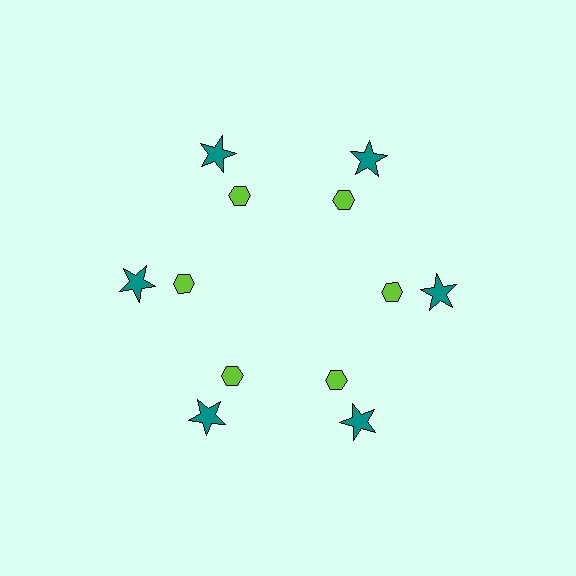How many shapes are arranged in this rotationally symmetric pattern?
There are 12 shapes, arranged in 6 groups of 2.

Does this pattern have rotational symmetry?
Yes, this pattern has 6-fold rotational symmetry. It looks the same after rotating 60 degrees around the center.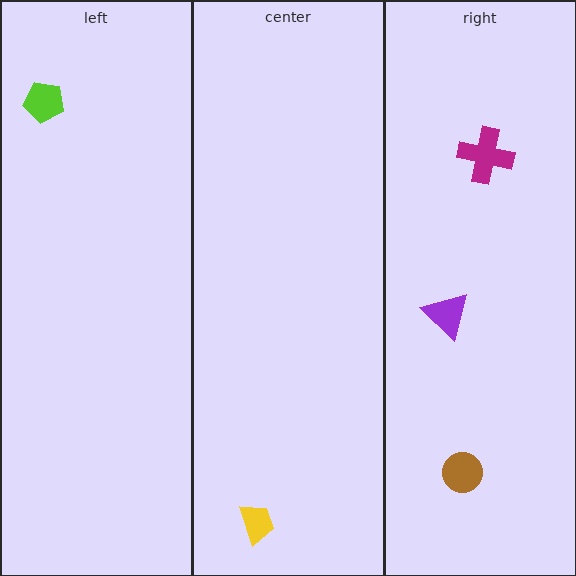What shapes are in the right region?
The brown circle, the purple triangle, the magenta cross.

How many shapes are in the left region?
1.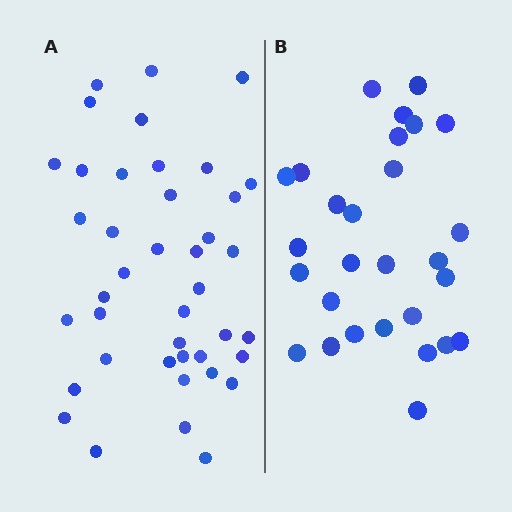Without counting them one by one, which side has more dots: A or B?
Region A (the left region) has more dots.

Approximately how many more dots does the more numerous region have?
Region A has approximately 15 more dots than region B.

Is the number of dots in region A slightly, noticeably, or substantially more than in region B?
Region A has substantially more. The ratio is roughly 1.5 to 1.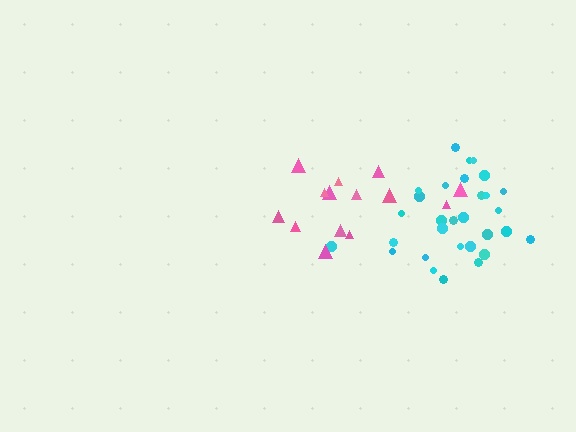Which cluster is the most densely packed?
Cyan.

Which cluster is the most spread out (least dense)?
Pink.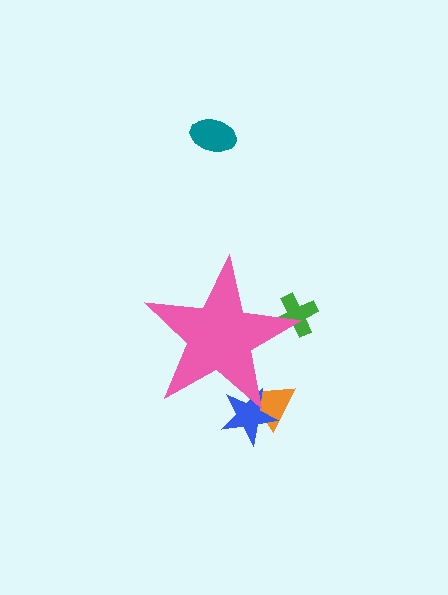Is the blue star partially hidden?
Yes, the blue star is partially hidden behind the pink star.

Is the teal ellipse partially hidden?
No, the teal ellipse is fully visible.